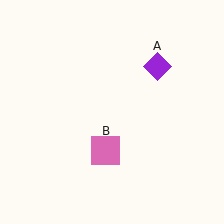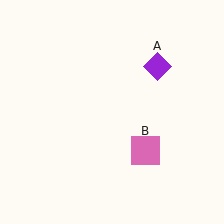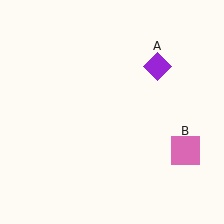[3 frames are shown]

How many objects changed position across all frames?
1 object changed position: pink square (object B).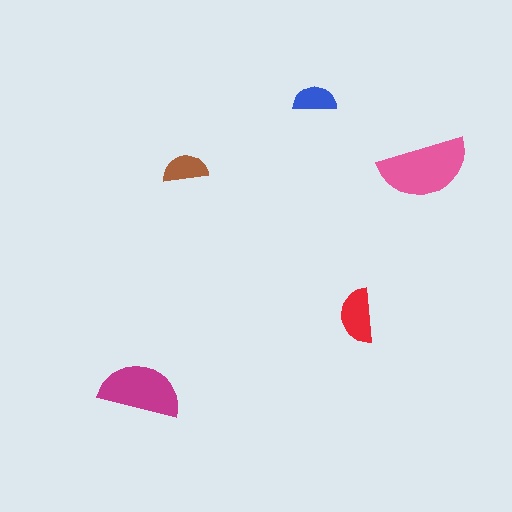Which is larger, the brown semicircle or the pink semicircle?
The pink one.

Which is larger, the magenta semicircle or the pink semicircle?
The pink one.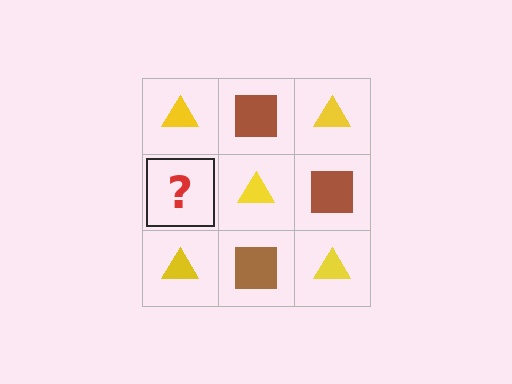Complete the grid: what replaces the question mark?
The question mark should be replaced with a brown square.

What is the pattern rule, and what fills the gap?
The rule is that it alternates yellow triangle and brown square in a checkerboard pattern. The gap should be filled with a brown square.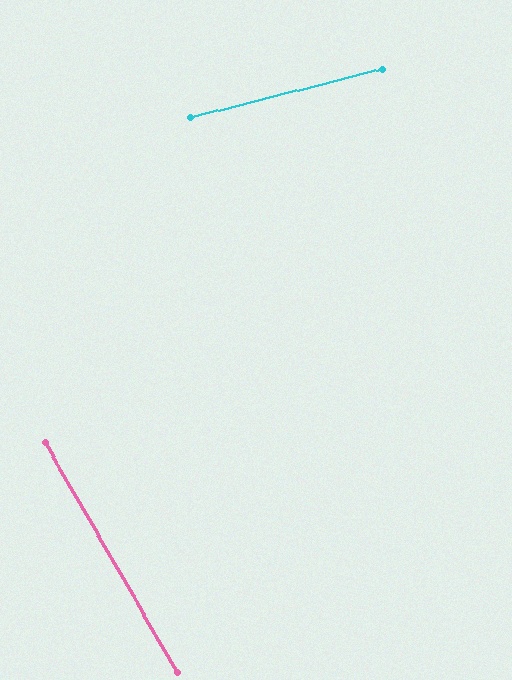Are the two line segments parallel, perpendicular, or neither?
Neither parallel nor perpendicular — they differ by about 74°.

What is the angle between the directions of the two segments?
Approximately 74 degrees.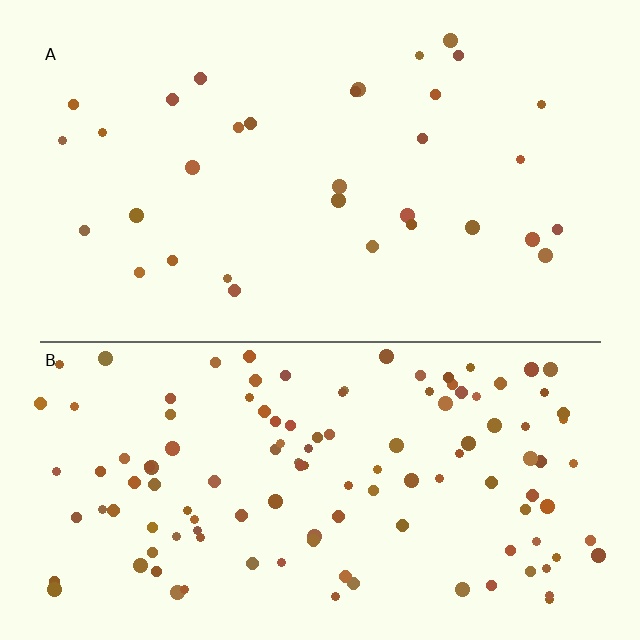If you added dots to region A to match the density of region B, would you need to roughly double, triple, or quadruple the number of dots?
Approximately quadruple.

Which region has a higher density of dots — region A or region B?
B (the bottom).